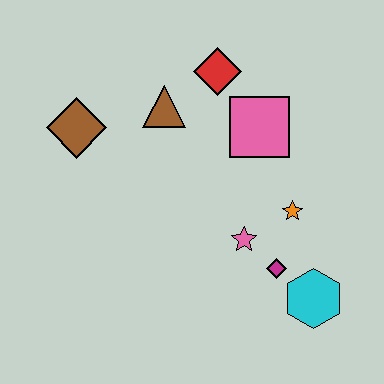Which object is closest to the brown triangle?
The red diamond is closest to the brown triangle.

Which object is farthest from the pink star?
The brown diamond is farthest from the pink star.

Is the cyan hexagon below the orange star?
Yes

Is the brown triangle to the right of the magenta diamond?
No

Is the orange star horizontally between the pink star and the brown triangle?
No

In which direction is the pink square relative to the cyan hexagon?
The pink square is above the cyan hexagon.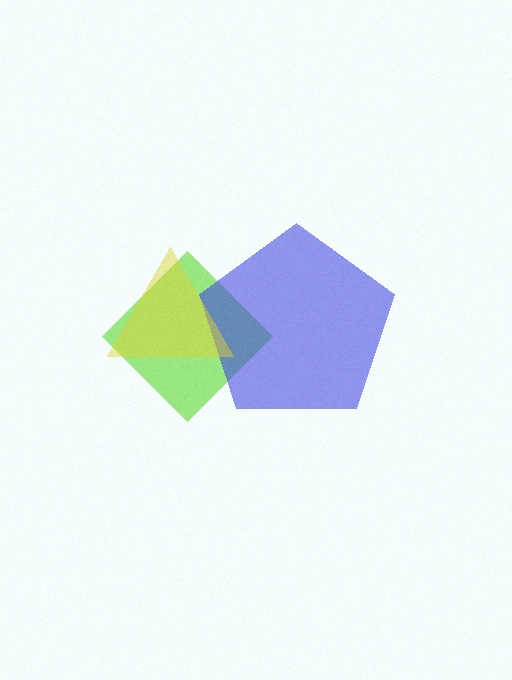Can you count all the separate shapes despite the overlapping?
Yes, there are 3 separate shapes.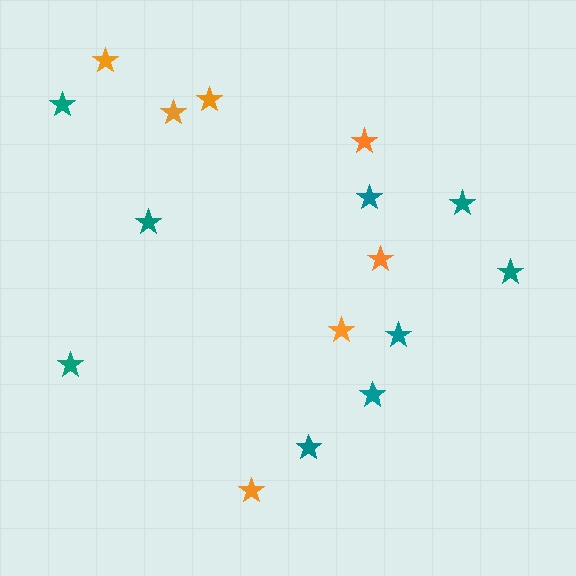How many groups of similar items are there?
There are 2 groups: one group of orange stars (7) and one group of teal stars (9).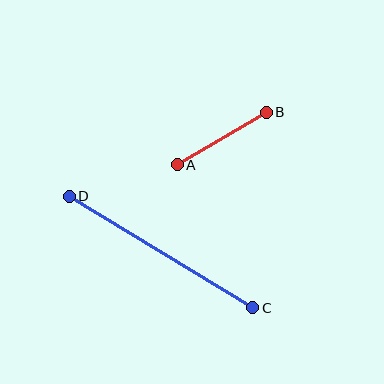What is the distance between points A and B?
The distance is approximately 103 pixels.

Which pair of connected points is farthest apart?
Points C and D are farthest apart.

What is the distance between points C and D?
The distance is approximately 215 pixels.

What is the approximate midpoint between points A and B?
The midpoint is at approximately (222, 138) pixels.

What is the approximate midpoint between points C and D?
The midpoint is at approximately (161, 252) pixels.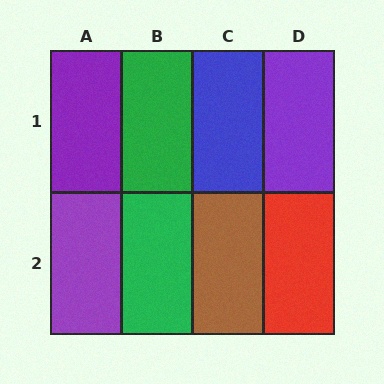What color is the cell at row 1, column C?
Blue.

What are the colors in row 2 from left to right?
Purple, green, brown, red.